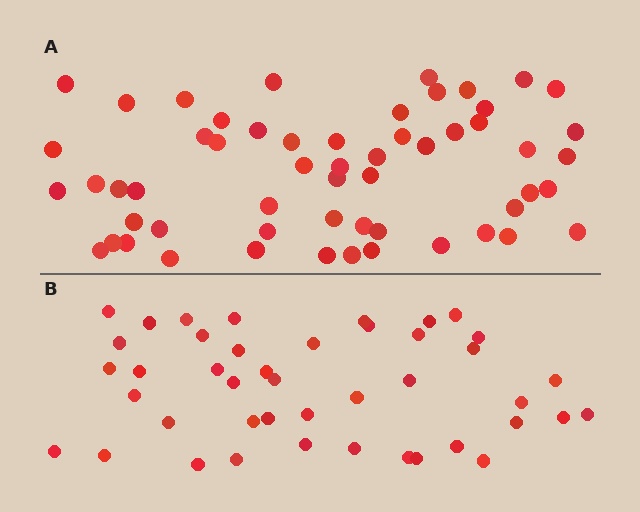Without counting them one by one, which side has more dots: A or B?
Region A (the top region) has more dots.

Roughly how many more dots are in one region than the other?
Region A has approximately 15 more dots than region B.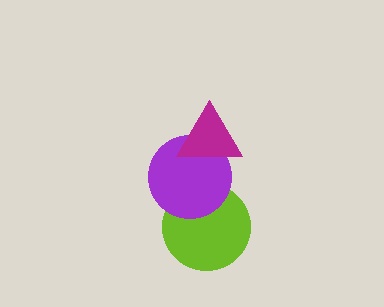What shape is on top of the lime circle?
The purple circle is on top of the lime circle.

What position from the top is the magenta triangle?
The magenta triangle is 1st from the top.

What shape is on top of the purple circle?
The magenta triangle is on top of the purple circle.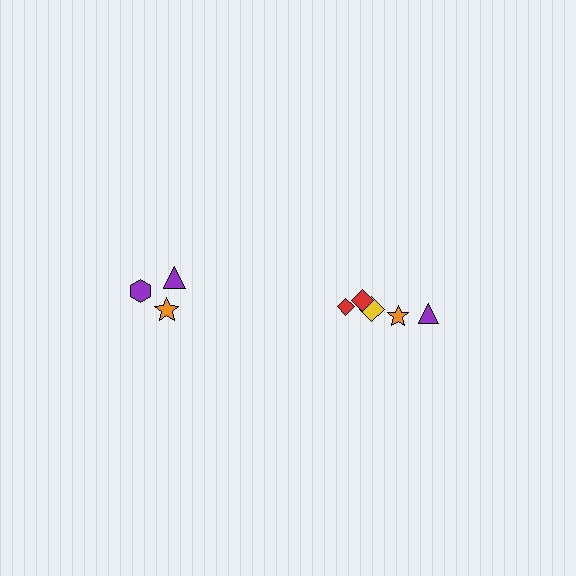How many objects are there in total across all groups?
There are 8 objects.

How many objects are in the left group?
There are 3 objects.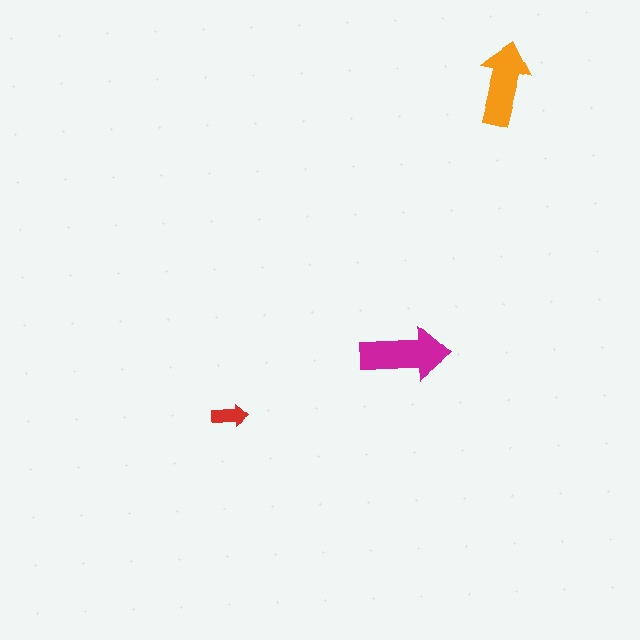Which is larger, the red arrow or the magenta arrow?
The magenta one.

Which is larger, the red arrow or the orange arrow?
The orange one.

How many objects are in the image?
There are 3 objects in the image.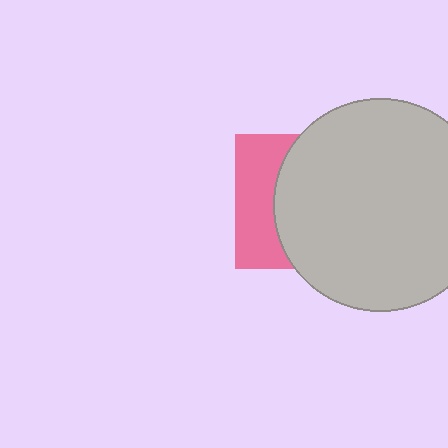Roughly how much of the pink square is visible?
A small part of it is visible (roughly 34%).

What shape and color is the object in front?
The object in front is a light gray circle.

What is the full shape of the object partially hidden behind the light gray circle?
The partially hidden object is a pink square.